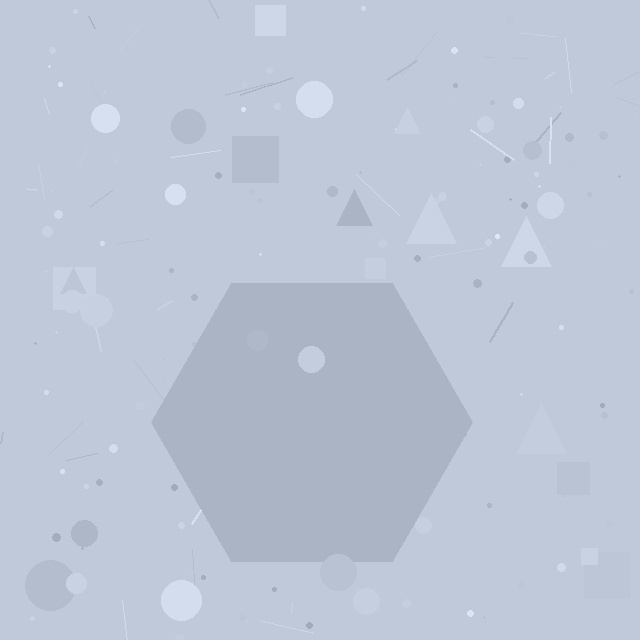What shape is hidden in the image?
A hexagon is hidden in the image.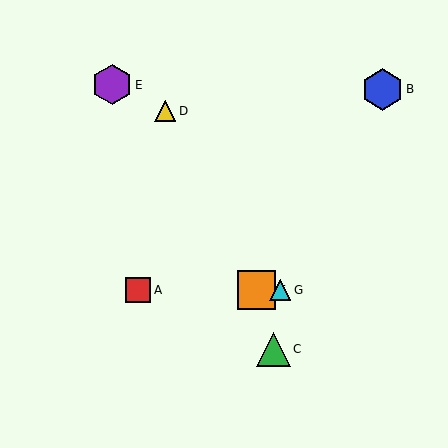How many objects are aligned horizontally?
3 objects (A, F, G) are aligned horizontally.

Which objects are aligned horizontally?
Objects A, F, G are aligned horizontally.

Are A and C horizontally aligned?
No, A is at y≈290 and C is at y≈349.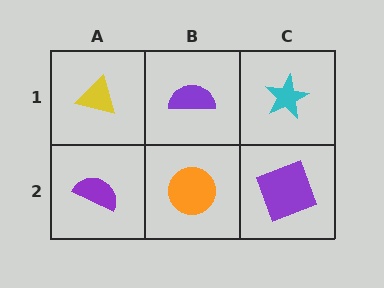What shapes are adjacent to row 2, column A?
A yellow triangle (row 1, column A), an orange circle (row 2, column B).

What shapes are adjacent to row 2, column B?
A purple semicircle (row 1, column B), a purple semicircle (row 2, column A), a purple square (row 2, column C).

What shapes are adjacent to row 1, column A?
A purple semicircle (row 2, column A), a purple semicircle (row 1, column B).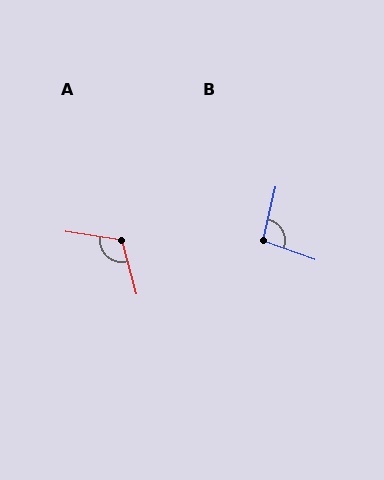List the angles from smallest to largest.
B (97°), A (114°).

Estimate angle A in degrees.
Approximately 114 degrees.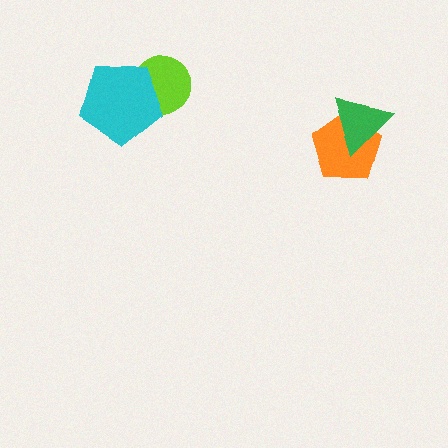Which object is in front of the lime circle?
The cyan pentagon is in front of the lime circle.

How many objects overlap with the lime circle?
1 object overlaps with the lime circle.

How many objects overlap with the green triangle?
1 object overlaps with the green triangle.